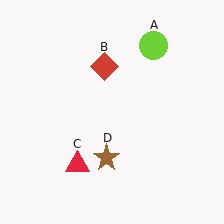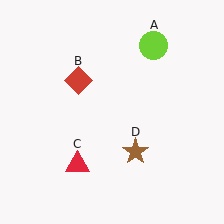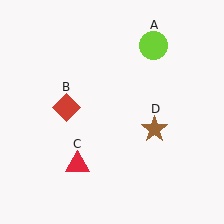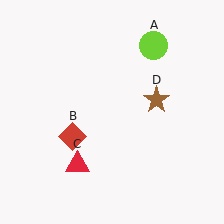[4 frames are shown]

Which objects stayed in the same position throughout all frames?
Lime circle (object A) and red triangle (object C) remained stationary.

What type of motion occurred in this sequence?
The red diamond (object B), brown star (object D) rotated counterclockwise around the center of the scene.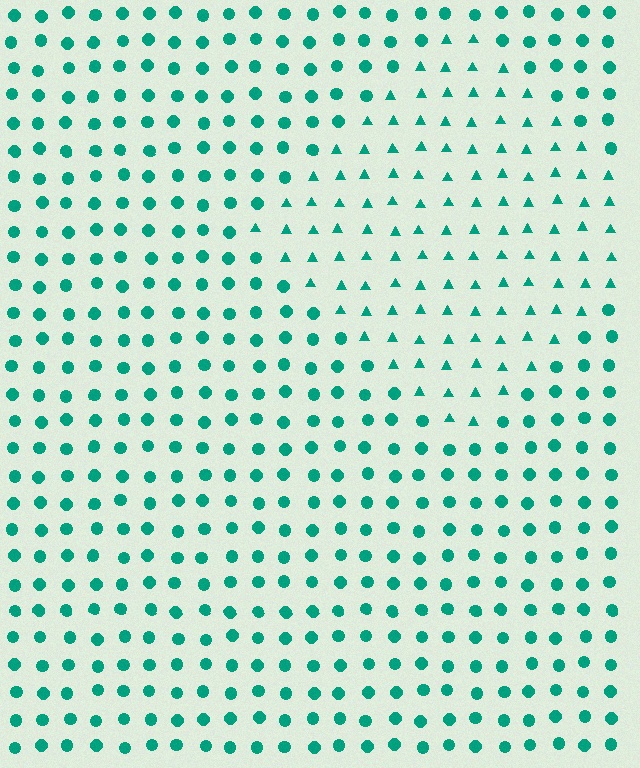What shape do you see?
I see a diamond.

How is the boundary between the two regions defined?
The boundary is defined by a change in element shape: triangles inside vs. circles outside. All elements share the same color and spacing.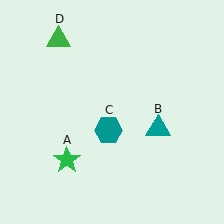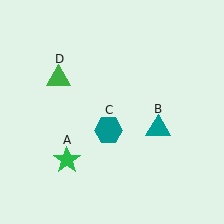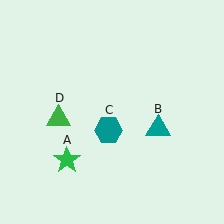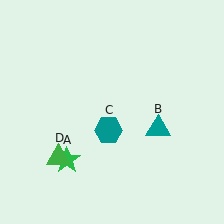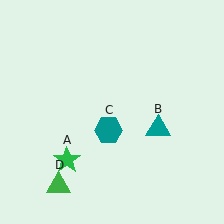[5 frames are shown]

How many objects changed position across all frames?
1 object changed position: green triangle (object D).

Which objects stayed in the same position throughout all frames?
Green star (object A) and teal triangle (object B) and teal hexagon (object C) remained stationary.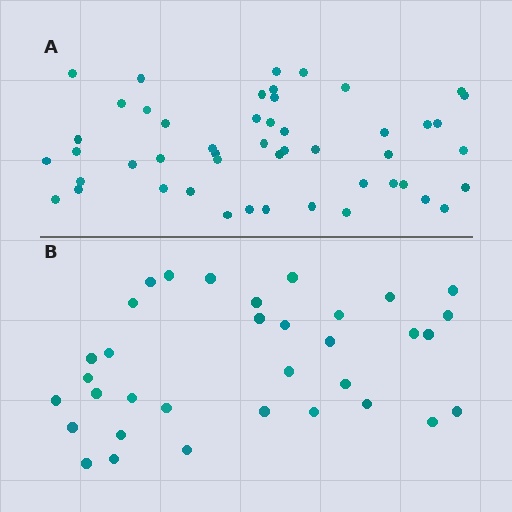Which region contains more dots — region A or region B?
Region A (the top region) has more dots.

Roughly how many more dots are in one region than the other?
Region A has approximately 15 more dots than region B.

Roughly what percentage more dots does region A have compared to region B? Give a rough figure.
About 45% more.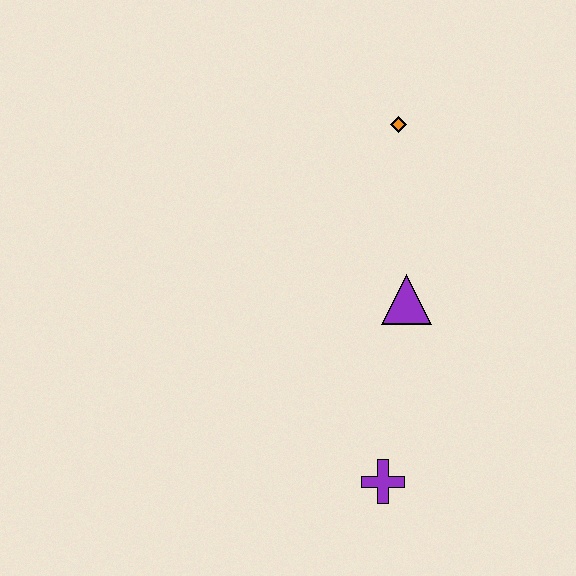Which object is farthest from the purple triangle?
The purple cross is farthest from the purple triangle.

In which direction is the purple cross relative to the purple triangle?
The purple cross is below the purple triangle.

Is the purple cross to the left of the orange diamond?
Yes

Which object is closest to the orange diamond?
The purple triangle is closest to the orange diamond.